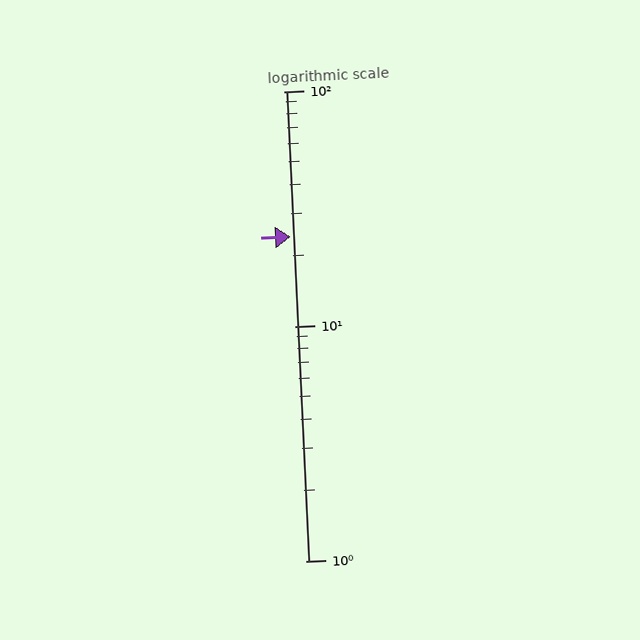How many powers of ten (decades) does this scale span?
The scale spans 2 decades, from 1 to 100.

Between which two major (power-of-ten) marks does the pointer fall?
The pointer is between 10 and 100.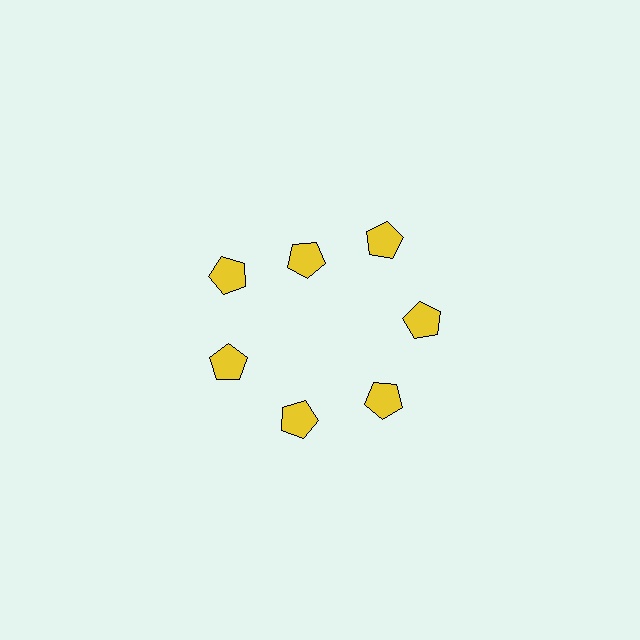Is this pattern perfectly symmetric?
No. The 7 yellow pentagons are arranged in a ring, but one element near the 12 o'clock position is pulled inward toward the center, breaking the 7-fold rotational symmetry.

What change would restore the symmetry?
The symmetry would be restored by moving it outward, back onto the ring so that all 7 pentagons sit at equal angles and equal distance from the center.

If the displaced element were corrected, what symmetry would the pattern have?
It would have 7-fold rotational symmetry — the pattern would map onto itself every 51 degrees.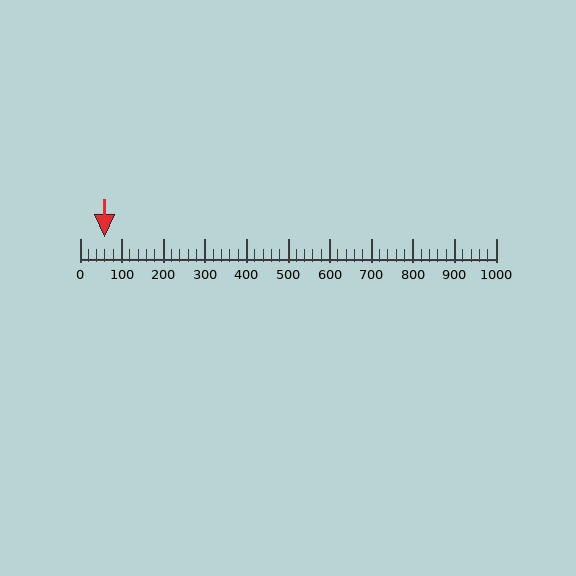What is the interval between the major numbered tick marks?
The major tick marks are spaced 100 units apart.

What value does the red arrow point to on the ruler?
The red arrow points to approximately 60.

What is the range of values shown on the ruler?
The ruler shows values from 0 to 1000.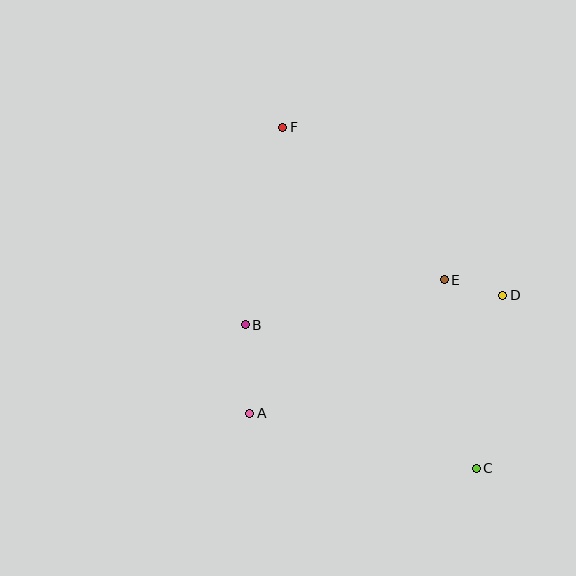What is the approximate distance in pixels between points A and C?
The distance between A and C is approximately 233 pixels.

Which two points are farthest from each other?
Points C and F are farthest from each other.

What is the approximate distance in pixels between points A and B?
The distance between A and B is approximately 89 pixels.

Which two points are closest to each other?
Points D and E are closest to each other.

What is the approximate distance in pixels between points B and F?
The distance between B and F is approximately 201 pixels.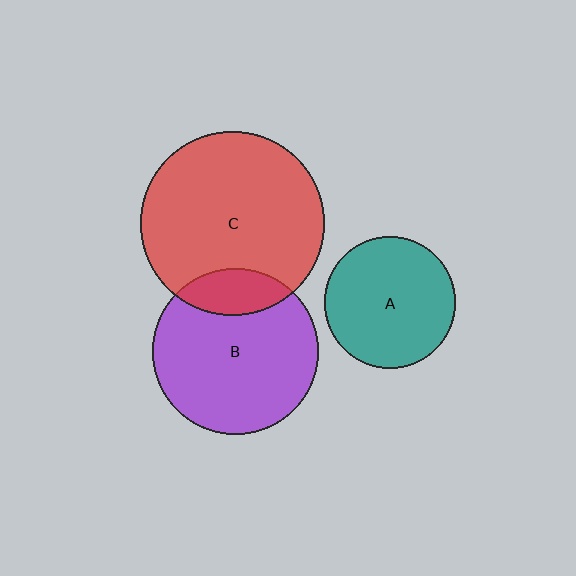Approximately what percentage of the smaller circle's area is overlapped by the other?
Approximately 20%.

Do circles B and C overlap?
Yes.